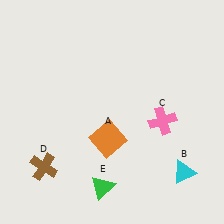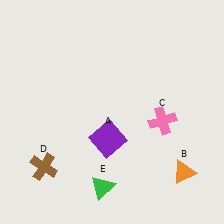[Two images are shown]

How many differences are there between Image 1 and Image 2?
There are 2 differences between the two images.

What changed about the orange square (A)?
In Image 1, A is orange. In Image 2, it changed to purple.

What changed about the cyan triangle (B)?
In Image 1, B is cyan. In Image 2, it changed to orange.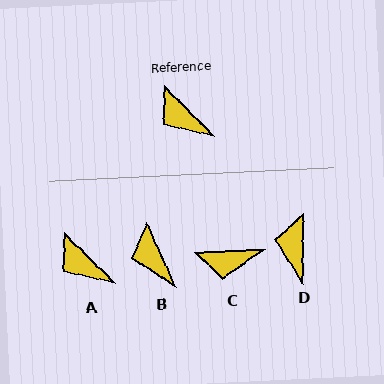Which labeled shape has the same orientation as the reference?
A.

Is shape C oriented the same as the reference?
No, it is off by about 48 degrees.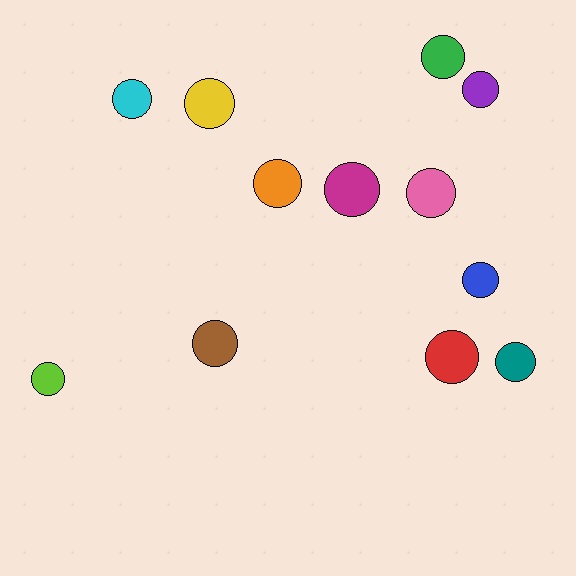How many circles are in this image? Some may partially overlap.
There are 12 circles.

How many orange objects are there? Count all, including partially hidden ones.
There is 1 orange object.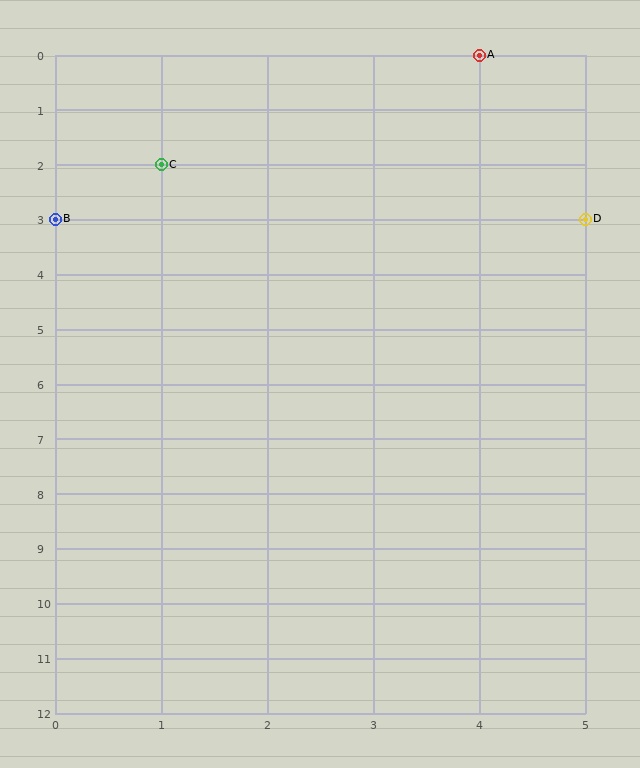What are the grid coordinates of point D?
Point D is at grid coordinates (5, 3).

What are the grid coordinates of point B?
Point B is at grid coordinates (0, 3).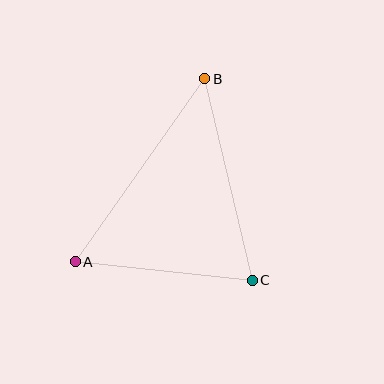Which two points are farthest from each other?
Points A and B are farthest from each other.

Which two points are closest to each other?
Points A and C are closest to each other.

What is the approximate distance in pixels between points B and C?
The distance between B and C is approximately 207 pixels.